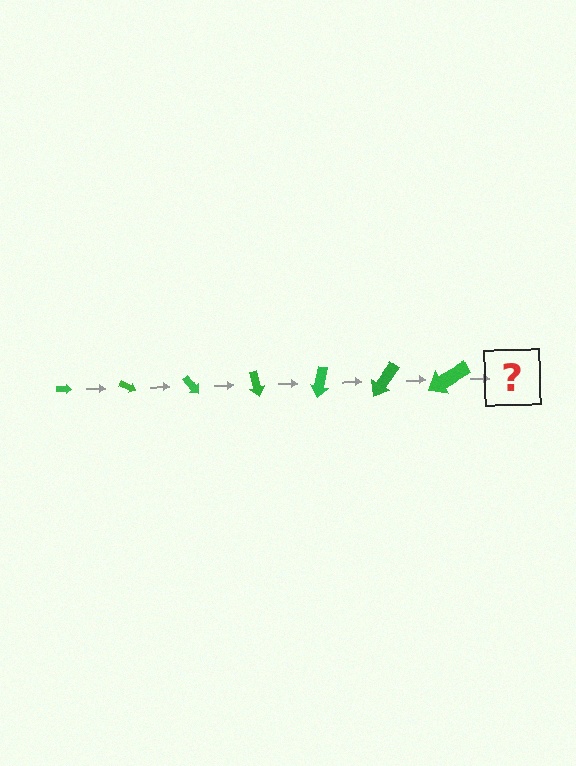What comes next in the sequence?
The next element should be an arrow, larger than the previous one and rotated 175 degrees from the start.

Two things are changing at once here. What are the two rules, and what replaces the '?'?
The two rules are that the arrow grows larger each step and it rotates 25 degrees each step. The '?' should be an arrow, larger than the previous one and rotated 175 degrees from the start.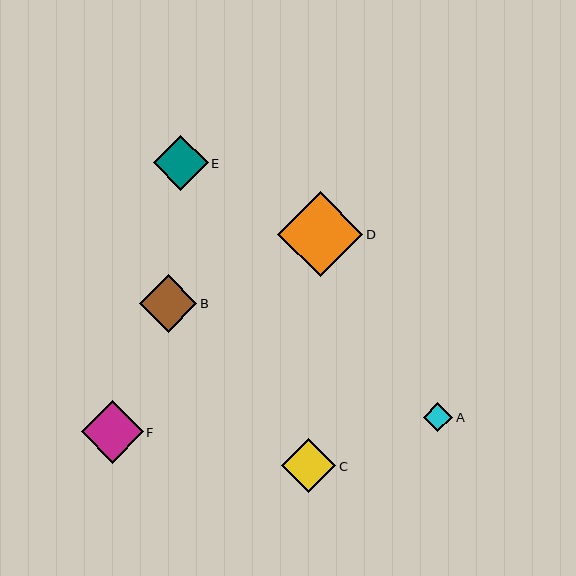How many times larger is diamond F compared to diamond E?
Diamond F is approximately 1.1 times the size of diamond E.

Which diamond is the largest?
Diamond D is the largest with a size of approximately 85 pixels.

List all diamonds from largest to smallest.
From largest to smallest: D, F, B, E, C, A.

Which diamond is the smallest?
Diamond A is the smallest with a size of approximately 29 pixels.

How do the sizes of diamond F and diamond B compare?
Diamond F and diamond B are approximately the same size.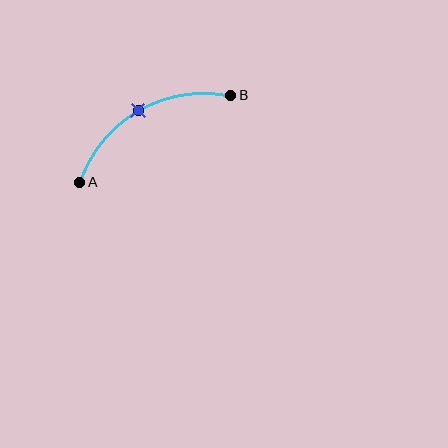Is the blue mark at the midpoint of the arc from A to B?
Yes. The blue mark lies on the arc at equal arc-length from both A and B — it is the arc midpoint.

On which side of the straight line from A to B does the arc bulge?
The arc bulges above the straight line connecting A and B.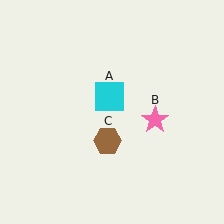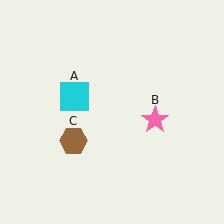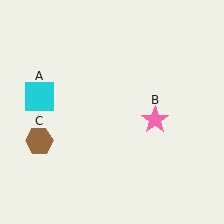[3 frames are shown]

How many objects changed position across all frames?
2 objects changed position: cyan square (object A), brown hexagon (object C).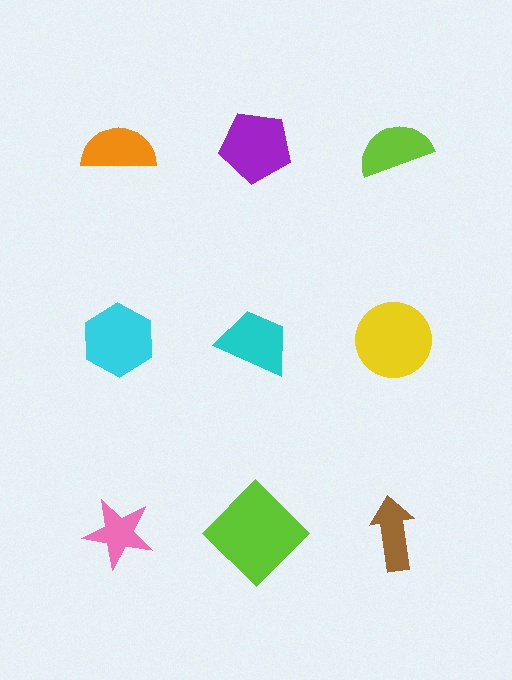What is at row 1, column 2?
A purple pentagon.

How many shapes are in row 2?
3 shapes.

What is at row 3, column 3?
A brown arrow.